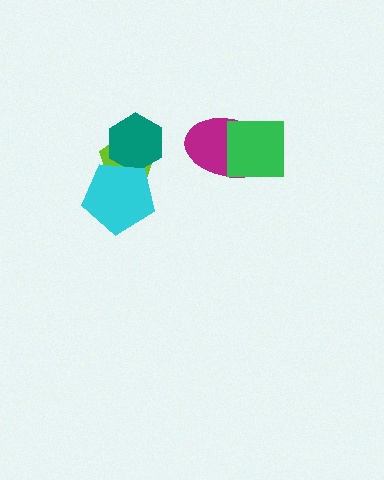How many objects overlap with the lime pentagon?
2 objects overlap with the lime pentagon.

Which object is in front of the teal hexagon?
The cyan pentagon is in front of the teal hexagon.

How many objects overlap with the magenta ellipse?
1 object overlaps with the magenta ellipse.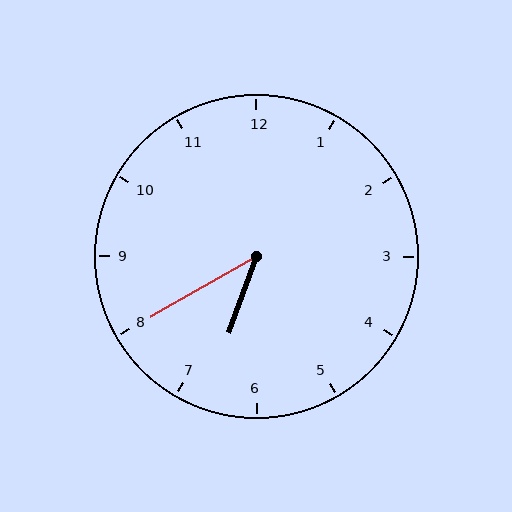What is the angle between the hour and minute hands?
Approximately 40 degrees.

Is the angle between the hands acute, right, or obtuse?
It is acute.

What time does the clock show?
6:40.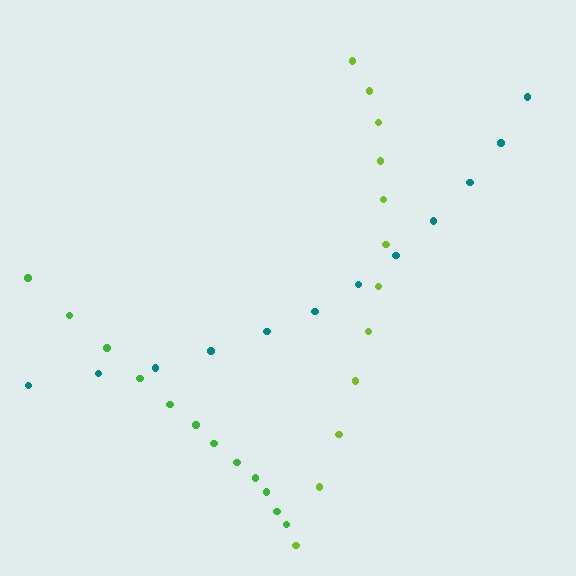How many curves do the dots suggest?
There are 3 distinct paths.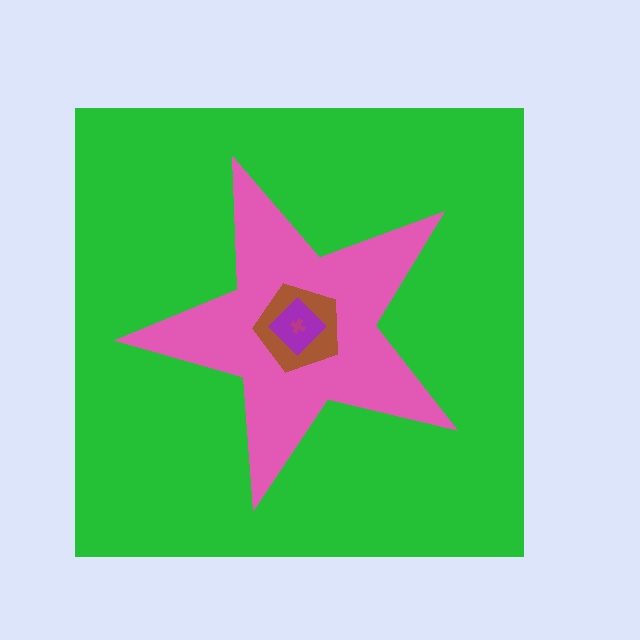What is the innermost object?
The magenta cross.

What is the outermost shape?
The green square.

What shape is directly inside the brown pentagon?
The purple diamond.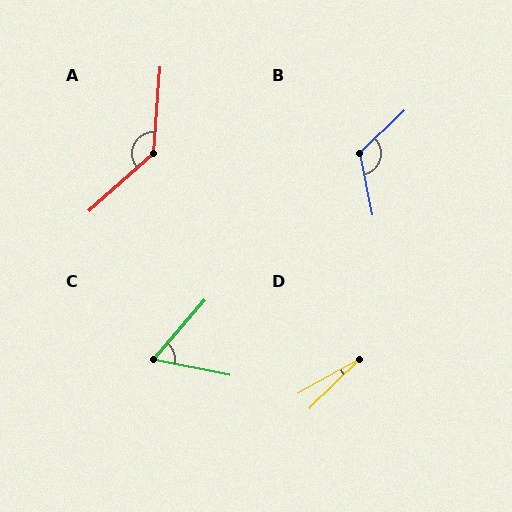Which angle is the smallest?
D, at approximately 16 degrees.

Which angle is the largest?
A, at approximately 137 degrees.